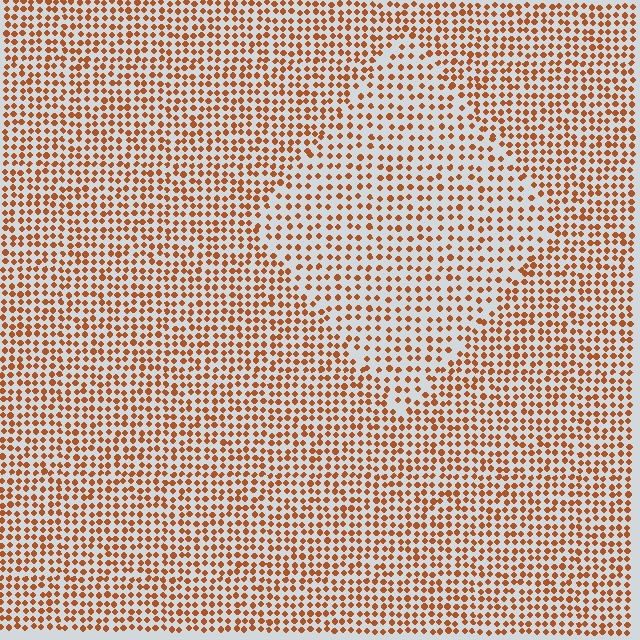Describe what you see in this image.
The image contains small brown elements arranged at two different densities. A diamond-shaped region is visible where the elements are less densely packed than the surrounding area.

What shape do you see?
I see a diamond.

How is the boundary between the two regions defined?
The boundary is defined by a change in element density (approximately 1.5x ratio). All elements are the same color, size, and shape.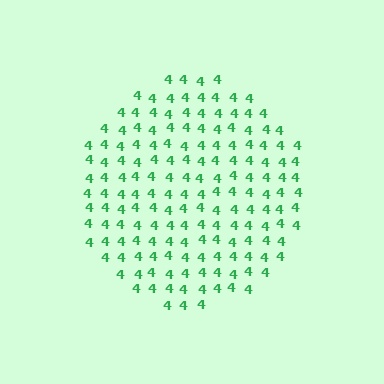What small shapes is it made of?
It is made of small digit 4's.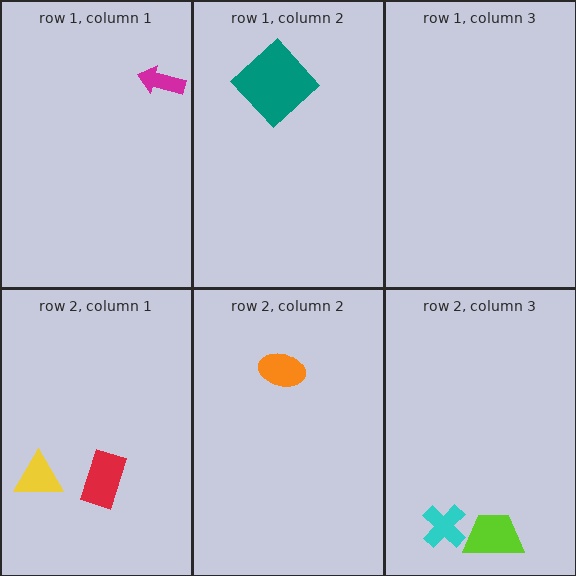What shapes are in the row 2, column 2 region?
The orange ellipse.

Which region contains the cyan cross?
The row 2, column 3 region.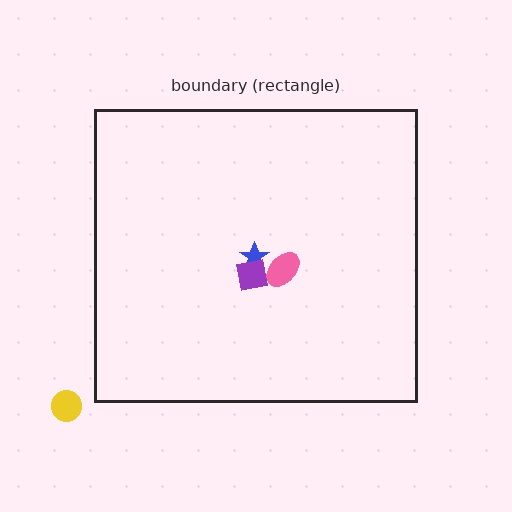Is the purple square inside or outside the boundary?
Inside.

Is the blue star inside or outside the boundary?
Inside.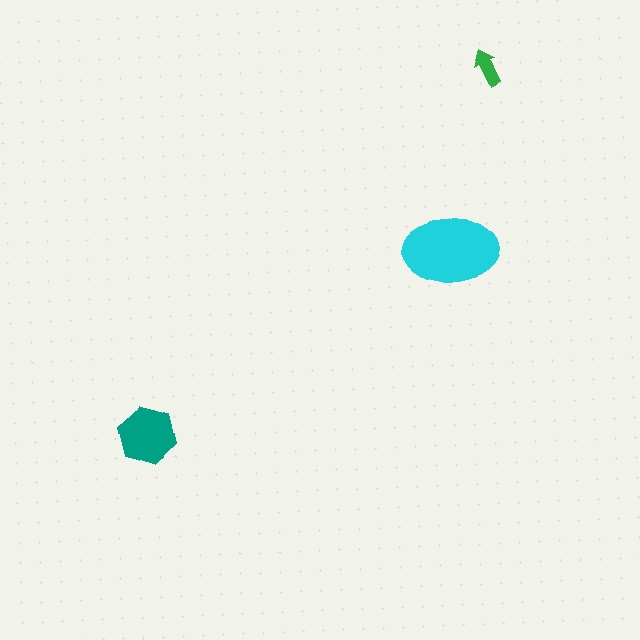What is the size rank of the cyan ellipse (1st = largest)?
1st.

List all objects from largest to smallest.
The cyan ellipse, the teal hexagon, the green arrow.